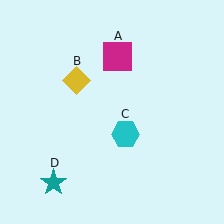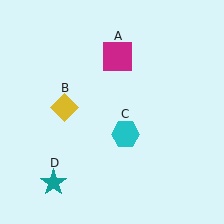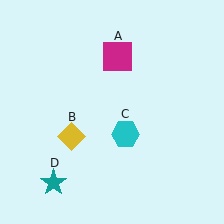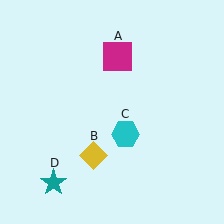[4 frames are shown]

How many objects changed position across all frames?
1 object changed position: yellow diamond (object B).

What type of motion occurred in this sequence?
The yellow diamond (object B) rotated counterclockwise around the center of the scene.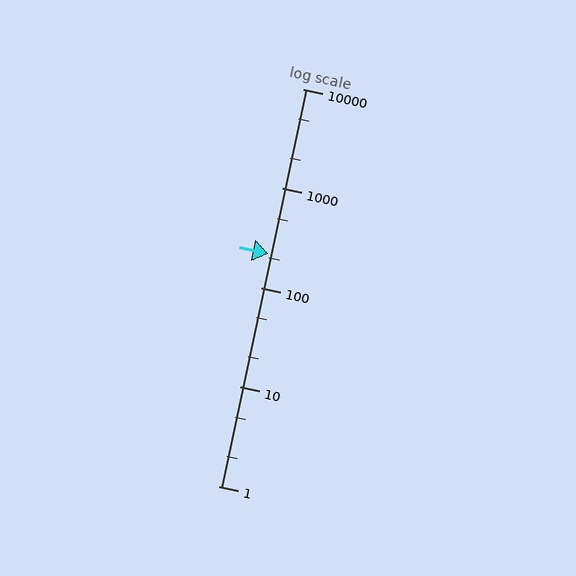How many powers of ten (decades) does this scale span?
The scale spans 4 decades, from 1 to 10000.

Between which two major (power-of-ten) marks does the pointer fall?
The pointer is between 100 and 1000.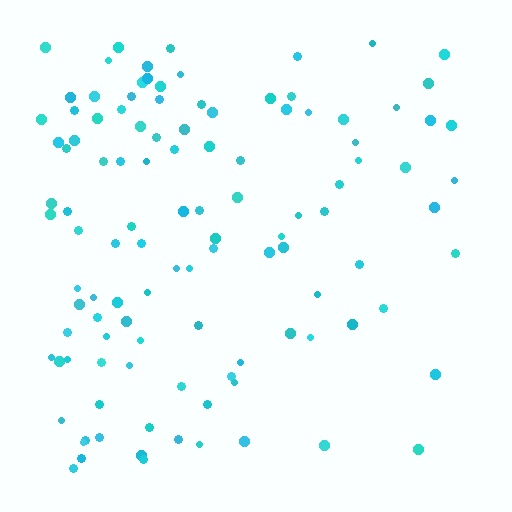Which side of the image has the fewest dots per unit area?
The right.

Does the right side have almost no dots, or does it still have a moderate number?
Still a moderate number, just noticeably fewer than the left.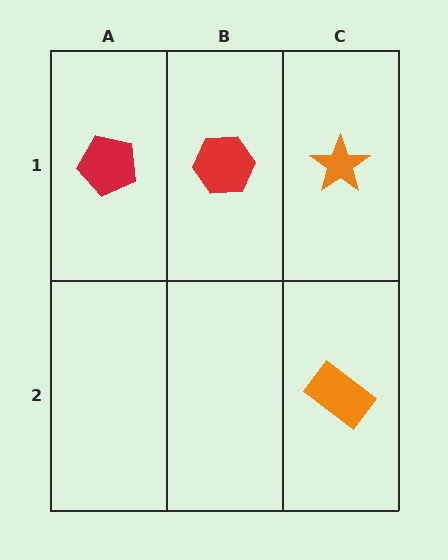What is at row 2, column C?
An orange rectangle.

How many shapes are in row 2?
1 shape.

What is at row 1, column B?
A red hexagon.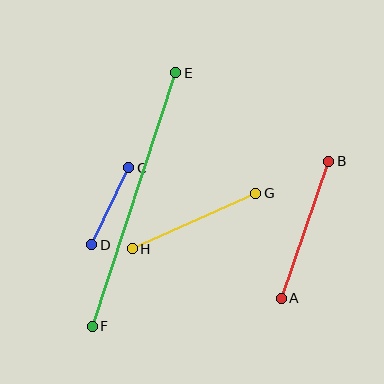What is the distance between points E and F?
The distance is approximately 267 pixels.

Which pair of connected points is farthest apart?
Points E and F are farthest apart.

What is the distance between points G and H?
The distance is approximately 135 pixels.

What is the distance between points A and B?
The distance is approximately 145 pixels.